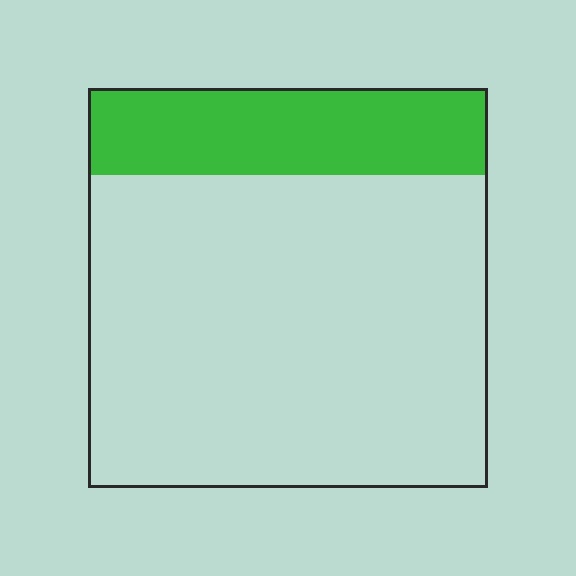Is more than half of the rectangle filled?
No.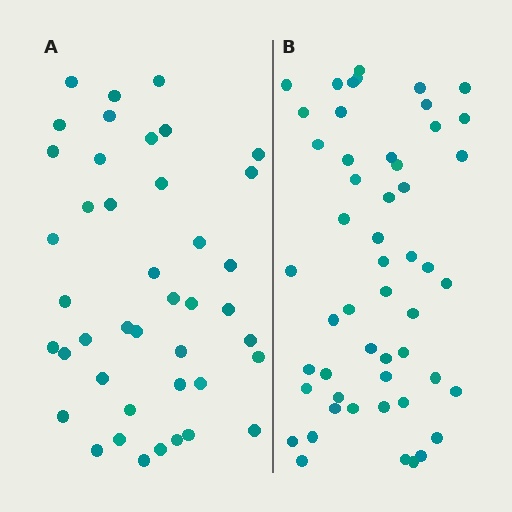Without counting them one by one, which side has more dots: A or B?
Region B (the right region) has more dots.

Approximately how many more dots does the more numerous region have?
Region B has roughly 10 or so more dots than region A.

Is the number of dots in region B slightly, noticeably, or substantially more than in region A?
Region B has only slightly more — the two regions are fairly close. The ratio is roughly 1.2 to 1.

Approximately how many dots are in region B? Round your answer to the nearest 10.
About 50 dots. (The exact count is 52, which rounds to 50.)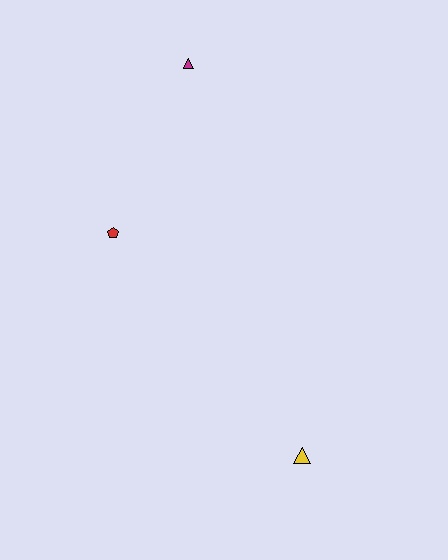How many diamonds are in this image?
There are no diamonds.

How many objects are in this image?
There are 3 objects.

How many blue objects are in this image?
There are no blue objects.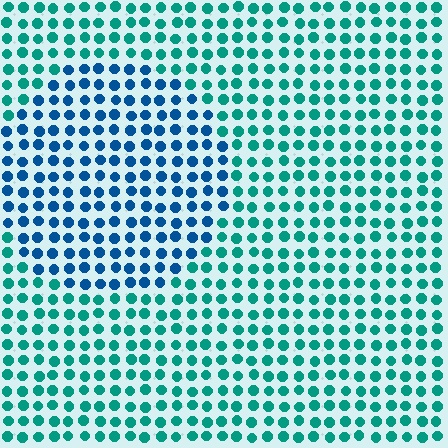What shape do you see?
I see a circle.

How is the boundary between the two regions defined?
The boundary is defined purely by a slight shift in hue (about 39 degrees). Spacing, size, and orientation are identical on both sides.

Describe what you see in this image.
The image is filled with small teal elements in a uniform arrangement. A circle-shaped region is visible where the elements are tinted to a slightly different hue, forming a subtle color boundary.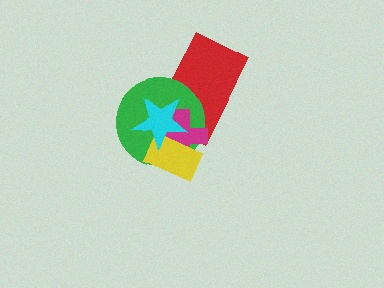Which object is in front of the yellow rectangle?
The cyan star is in front of the yellow rectangle.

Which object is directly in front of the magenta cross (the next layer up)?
The yellow rectangle is directly in front of the magenta cross.